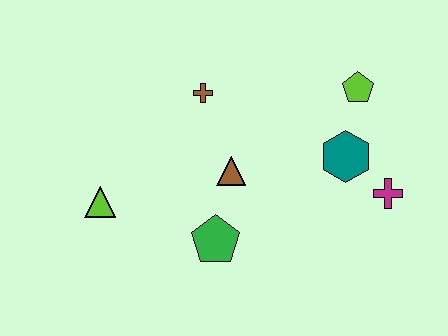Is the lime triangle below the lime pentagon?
Yes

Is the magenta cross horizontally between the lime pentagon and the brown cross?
No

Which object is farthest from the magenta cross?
The lime triangle is farthest from the magenta cross.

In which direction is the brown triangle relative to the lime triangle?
The brown triangle is to the right of the lime triangle.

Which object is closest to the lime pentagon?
The teal hexagon is closest to the lime pentagon.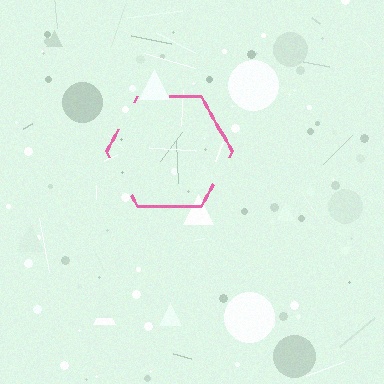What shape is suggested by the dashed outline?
The dashed outline suggests a hexagon.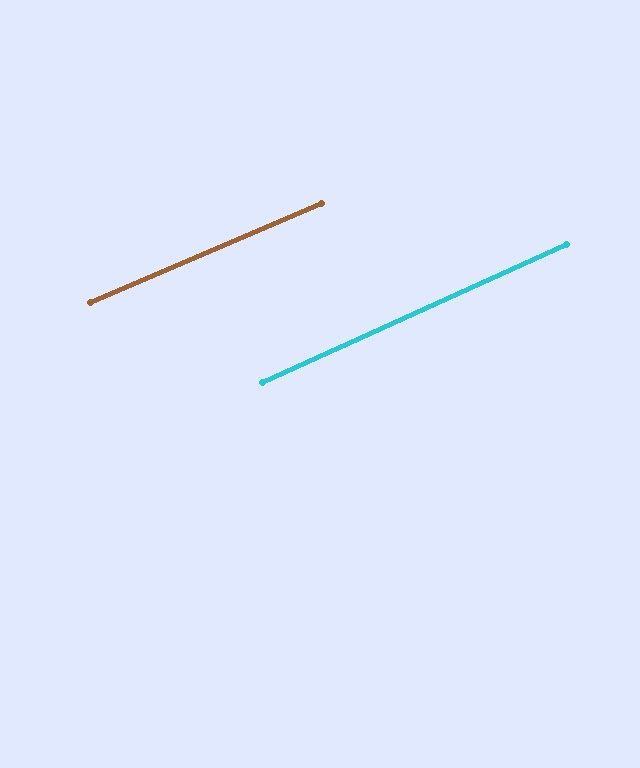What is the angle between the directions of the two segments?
Approximately 1 degree.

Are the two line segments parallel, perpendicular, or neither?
Parallel — their directions differ by only 1.0°.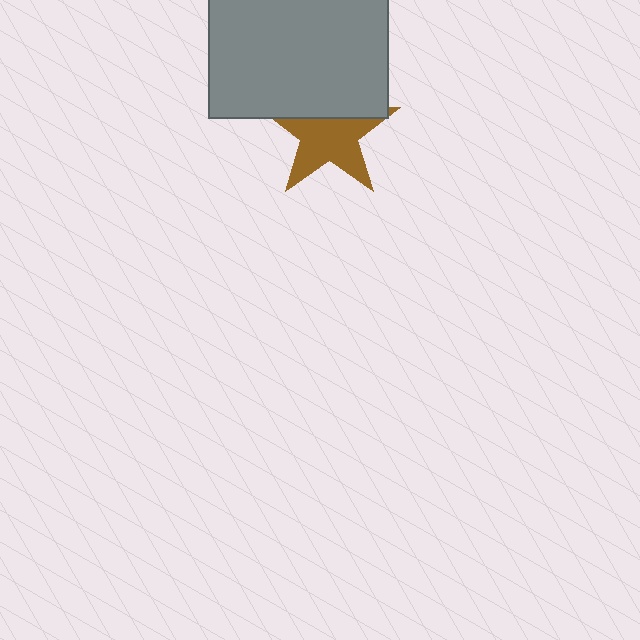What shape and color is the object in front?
The object in front is a gray rectangle.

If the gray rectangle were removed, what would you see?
You would see the complete brown star.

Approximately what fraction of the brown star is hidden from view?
Roughly 37% of the brown star is hidden behind the gray rectangle.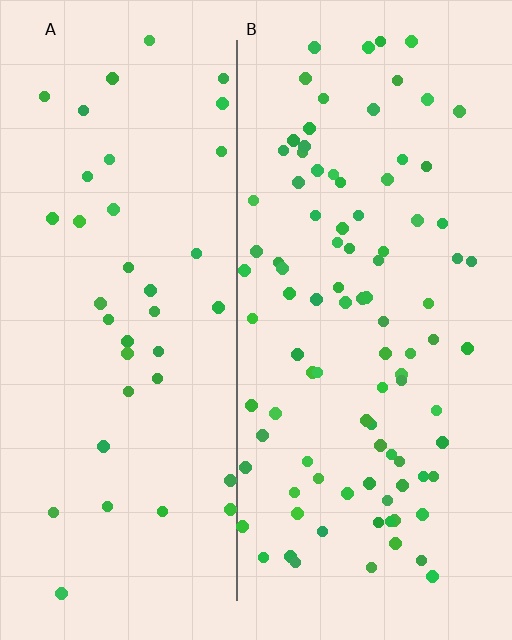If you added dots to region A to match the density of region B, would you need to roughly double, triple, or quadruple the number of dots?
Approximately double.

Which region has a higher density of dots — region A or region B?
B (the right).